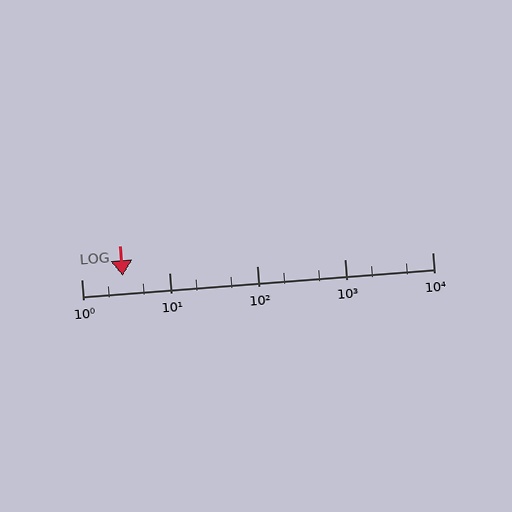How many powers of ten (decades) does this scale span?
The scale spans 4 decades, from 1 to 10000.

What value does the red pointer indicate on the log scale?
The pointer indicates approximately 3.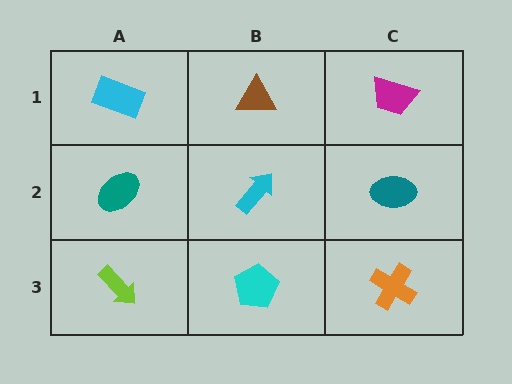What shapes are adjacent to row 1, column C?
A teal ellipse (row 2, column C), a brown triangle (row 1, column B).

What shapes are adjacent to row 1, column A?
A teal ellipse (row 2, column A), a brown triangle (row 1, column B).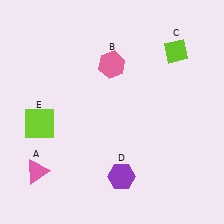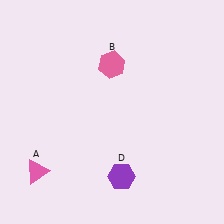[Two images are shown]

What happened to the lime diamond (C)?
The lime diamond (C) was removed in Image 2. It was in the top-right area of Image 1.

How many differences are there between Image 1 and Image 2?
There are 2 differences between the two images.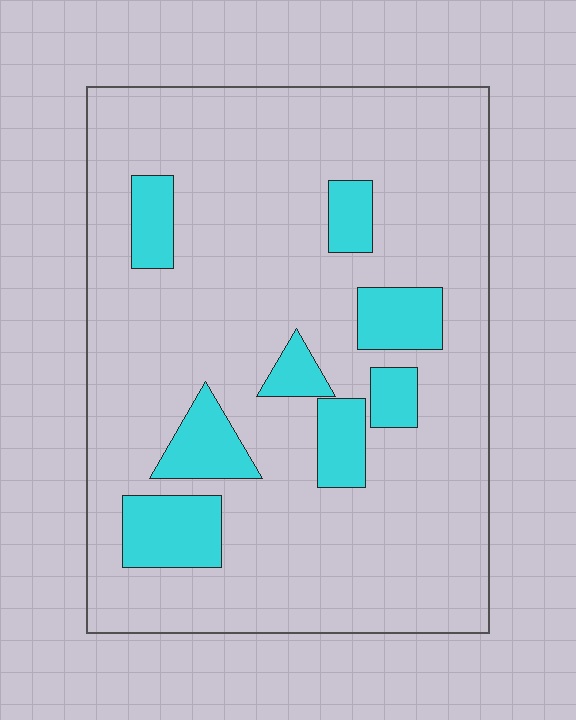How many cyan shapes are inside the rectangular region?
8.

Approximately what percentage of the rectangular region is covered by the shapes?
Approximately 15%.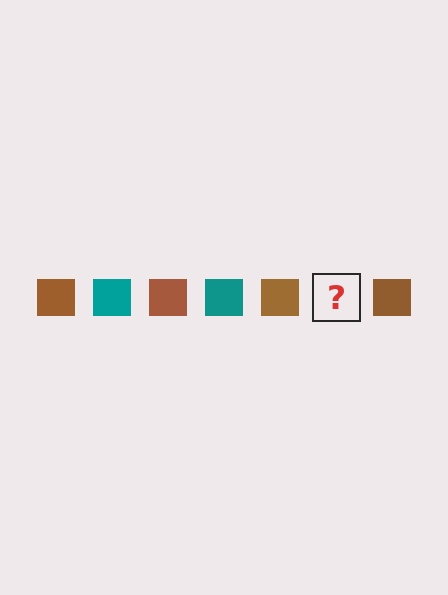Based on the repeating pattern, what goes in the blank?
The blank should be a teal square.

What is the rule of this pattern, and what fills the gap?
The rule is that the pattern cycles through brown, teal squares. The gap should be filled with a teal square.